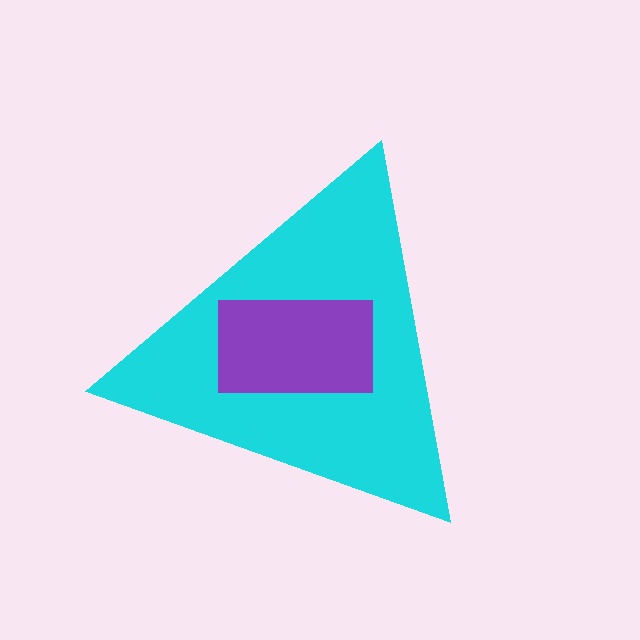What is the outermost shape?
The cyan triangle.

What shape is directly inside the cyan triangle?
The purple rectangle.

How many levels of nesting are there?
2.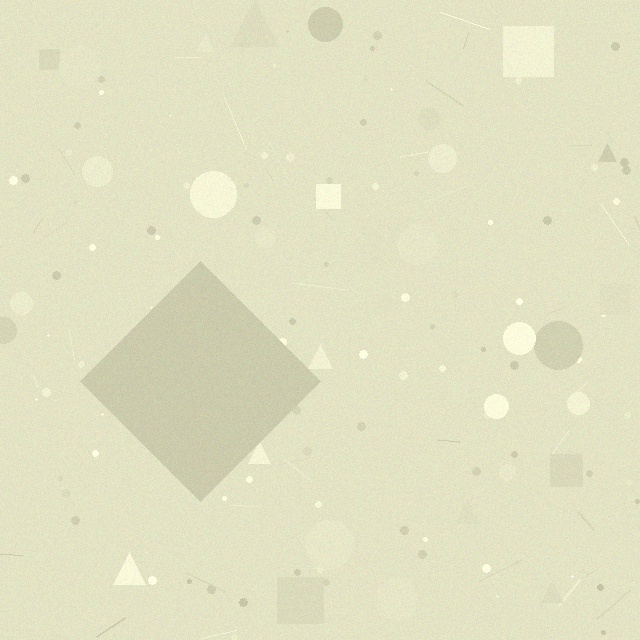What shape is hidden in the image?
A diamond is hidden in the image.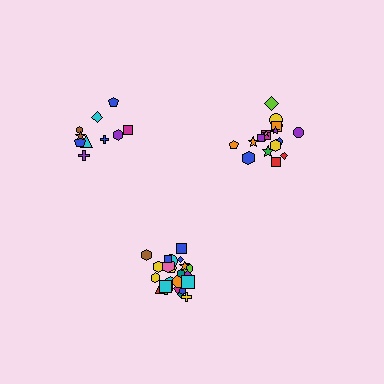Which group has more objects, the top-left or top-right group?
The top-right group.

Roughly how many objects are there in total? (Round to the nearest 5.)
Roughly 55 objects in total.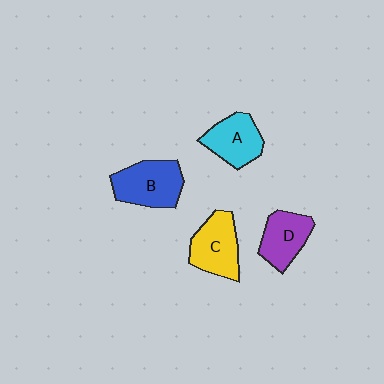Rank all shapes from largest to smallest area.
From largest to smallest: B (blue), C (yellow), A (cyan), D (purple).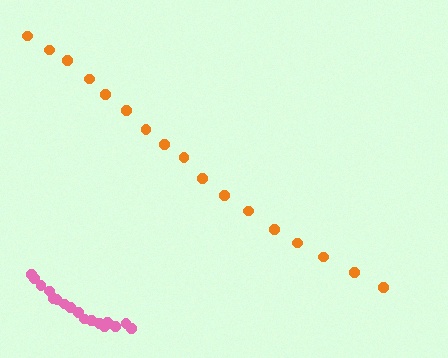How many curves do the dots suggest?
There are 2 distinct paths.